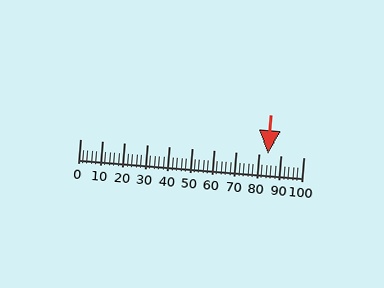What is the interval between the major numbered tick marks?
The major tick marks are spaced 10 units apart.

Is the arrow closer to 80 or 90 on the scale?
The arrow is closer to 80.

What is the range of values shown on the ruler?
The ruler shows values from 0 to 100.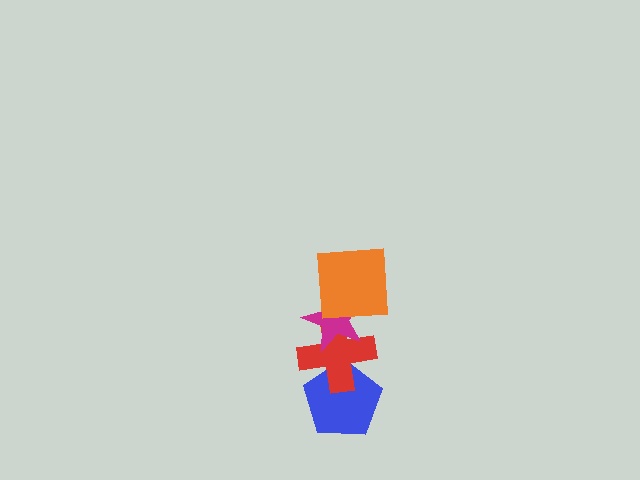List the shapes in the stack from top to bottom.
From top to bottom: the orange square, the magenta star, the red cross, the blue pentagon.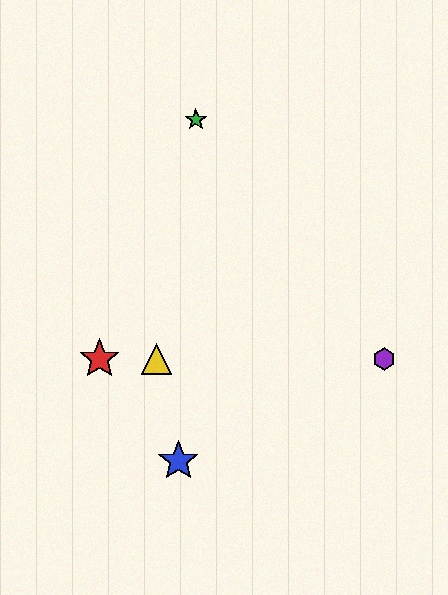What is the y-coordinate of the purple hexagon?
The purple hexagon is at y≈359.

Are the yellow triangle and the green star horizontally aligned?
No, the yellow triangle is at y≈359 and the green star is at y≈120.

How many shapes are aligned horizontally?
3 shapes (the red star, the yellow triangle, the purple hexagon) are aligned horizontally.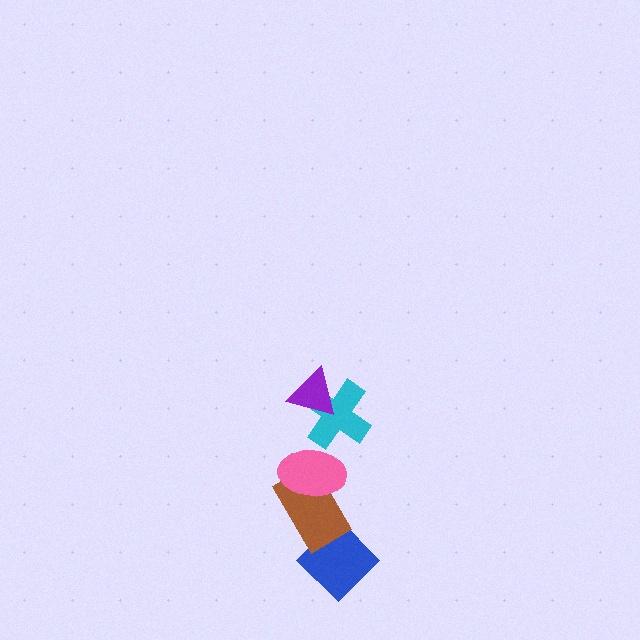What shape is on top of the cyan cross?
The purple triangle is on top of the cyan cross.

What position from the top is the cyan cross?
The cyan cross is 2nd from the top.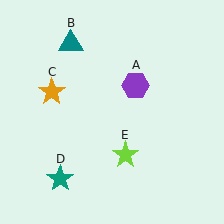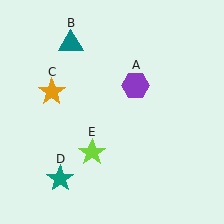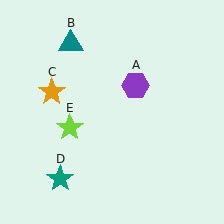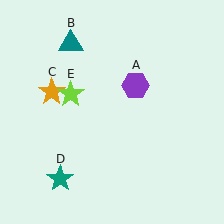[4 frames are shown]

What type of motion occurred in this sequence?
The lime star (object E) rotated clockwise around the center of the scene.